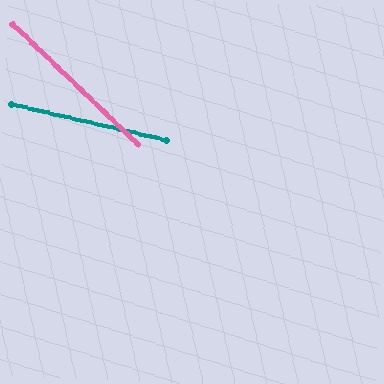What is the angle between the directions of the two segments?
Approximately 31 degrees.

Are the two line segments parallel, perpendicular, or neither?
Neither parallel nor perpendicular — they differ by about 31°.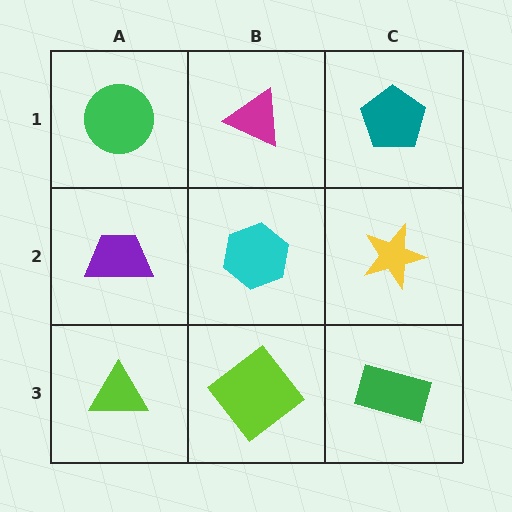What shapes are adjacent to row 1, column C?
A yellow star (row 2, column C), a magenta triangle (row 1, column B).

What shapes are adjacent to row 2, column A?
A green circle (row 1, column A), a lime triangle (row 3, column A), a cyan hexagon (row 2, column B).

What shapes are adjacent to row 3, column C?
A yellow star (row 2, column C), a lime diamond (row 3, column B).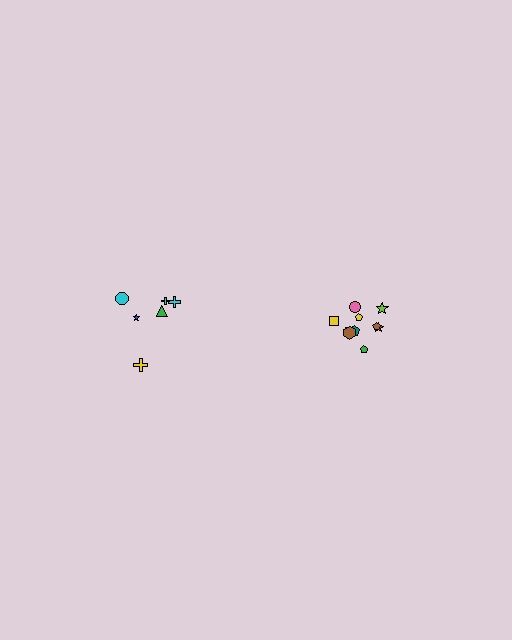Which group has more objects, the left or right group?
The right group.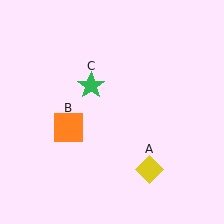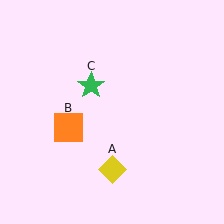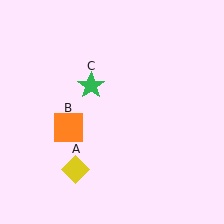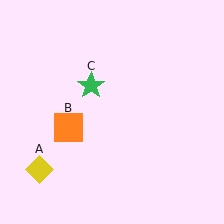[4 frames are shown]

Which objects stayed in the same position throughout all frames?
Orange square (object B) and green star (object C) remained stationary.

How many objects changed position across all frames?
1 object changed position: yellow diamond (object A).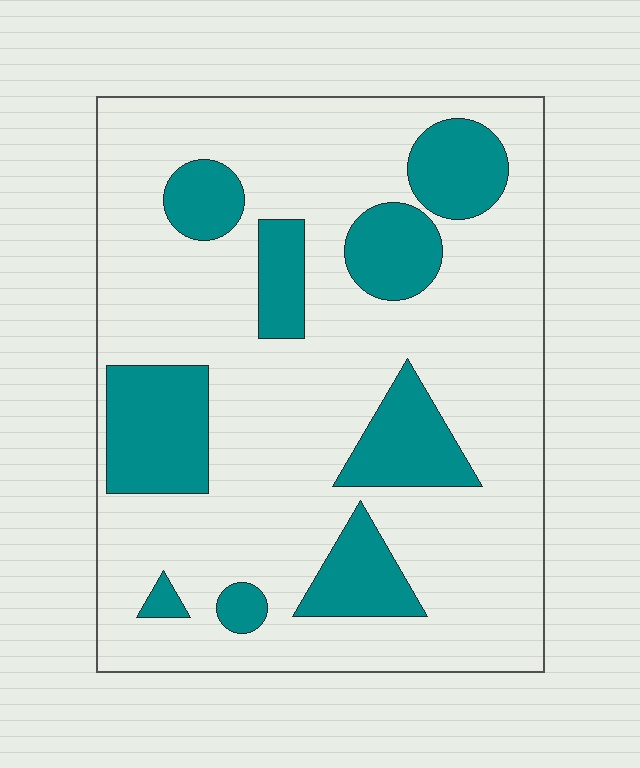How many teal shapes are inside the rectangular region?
9.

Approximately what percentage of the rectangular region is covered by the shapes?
Approximately 25%.